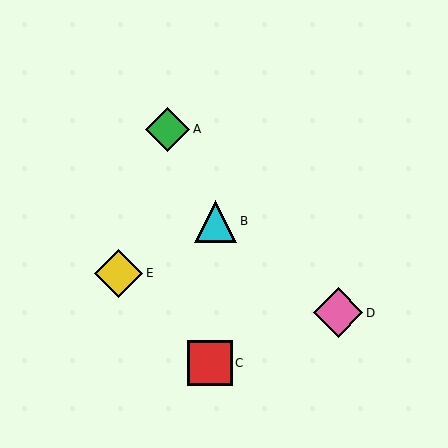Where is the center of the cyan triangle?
The center of the cyan triangle is at (216, 221).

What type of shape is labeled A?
Shape A is a green diamond.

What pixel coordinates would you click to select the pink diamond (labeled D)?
Click at (338, 313) to select the pink diamond D.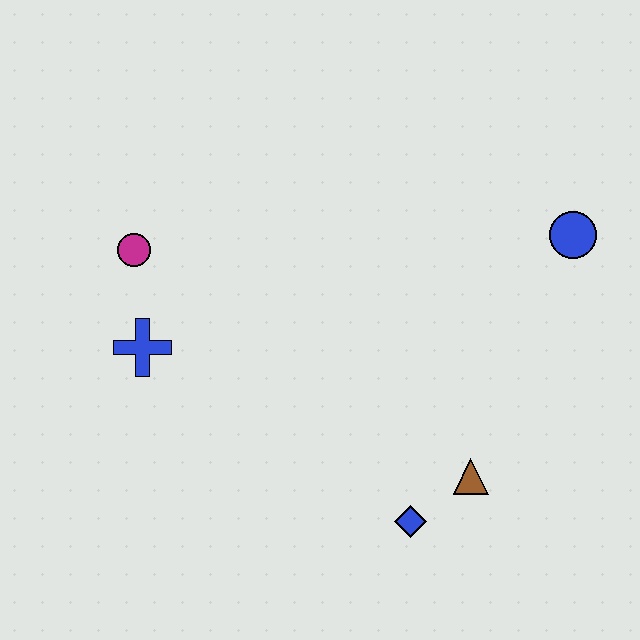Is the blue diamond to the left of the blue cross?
No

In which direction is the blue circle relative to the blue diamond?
The blue circle is above the blue diamond.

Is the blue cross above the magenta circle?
No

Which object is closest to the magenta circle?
The blue cross is closest to the magenta circle.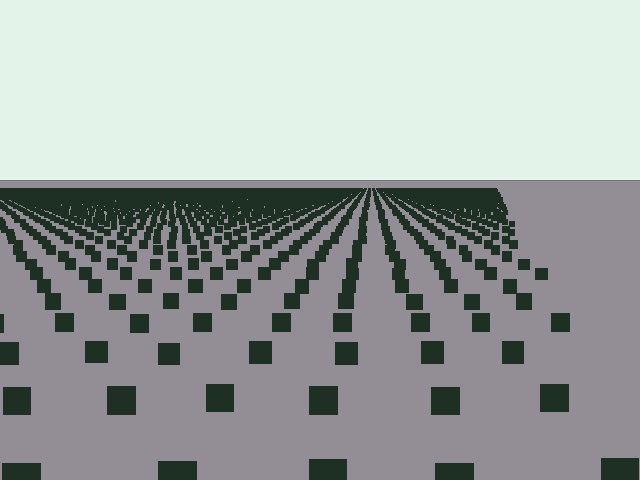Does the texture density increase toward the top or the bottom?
Density increases toward the top.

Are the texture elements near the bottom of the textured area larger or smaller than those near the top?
Larger. Near the bottom, elements are closer to the viewer and appear at a bigger on-screen size.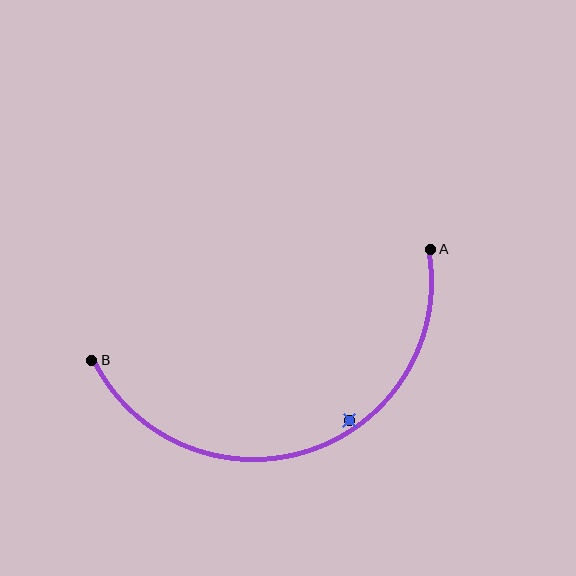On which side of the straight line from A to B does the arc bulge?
The arc bulges below the straight line connecting A and B.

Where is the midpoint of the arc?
The arc midpoint is the point on the curve farthest from the straight line joining A and B. It sits below that line.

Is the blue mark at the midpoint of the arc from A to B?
No — the blue mark does not lie on the arc at all. It sits slightly inside the curve.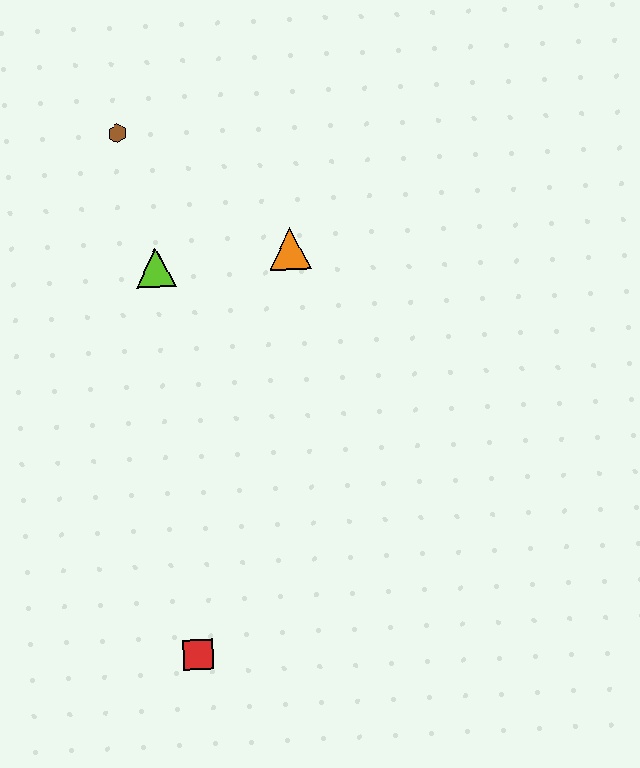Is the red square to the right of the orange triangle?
No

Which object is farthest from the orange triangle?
The red square is farthest from the orange triangle.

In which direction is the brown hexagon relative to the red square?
The brown hexagon is above the red square.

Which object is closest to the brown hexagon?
The lime triangle is closest to the brown hexagon.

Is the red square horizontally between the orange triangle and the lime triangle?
Yes